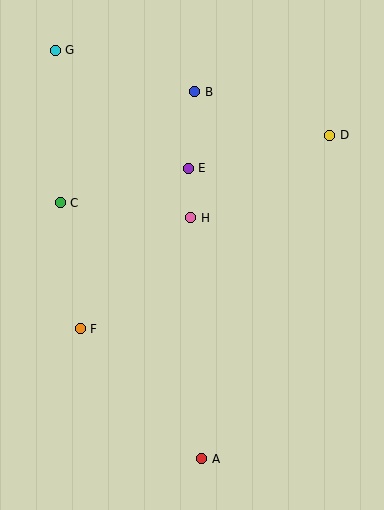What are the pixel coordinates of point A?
Point A is at (202, 459).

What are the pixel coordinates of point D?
Point D is at (330, 135).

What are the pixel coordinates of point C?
Point C is at (60, 203).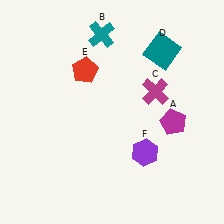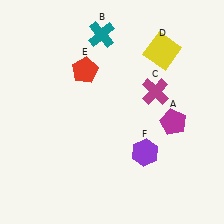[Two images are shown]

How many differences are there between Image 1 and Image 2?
There is 1 difference between the two images.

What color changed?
The square (D) changed from teal in Image 1 to yellow in Image 2.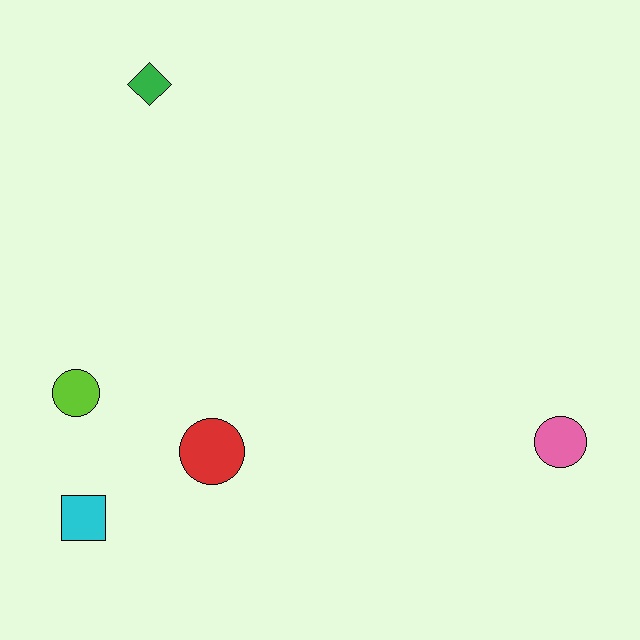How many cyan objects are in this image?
There is 1 cyan object.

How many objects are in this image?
There are 5 objects.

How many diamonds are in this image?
There is 1 diamond.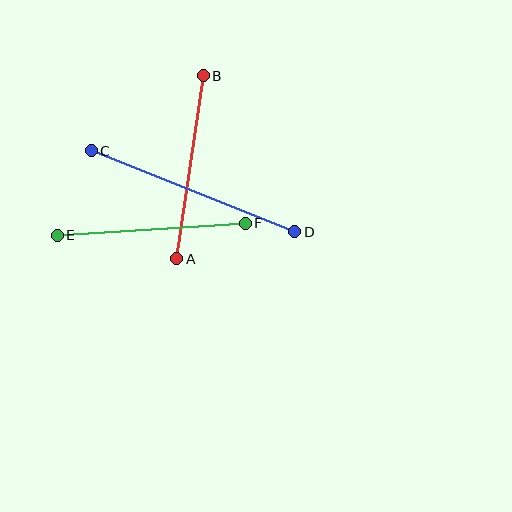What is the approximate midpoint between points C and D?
The midpoint is at approximately (193, 191) pixels.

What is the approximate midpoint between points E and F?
The midpoint is at approximately (151, 229) pixels.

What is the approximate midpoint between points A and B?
The midpoint is at approximately (190, 167) pixels.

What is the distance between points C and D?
The distance is approximately 219 pixels.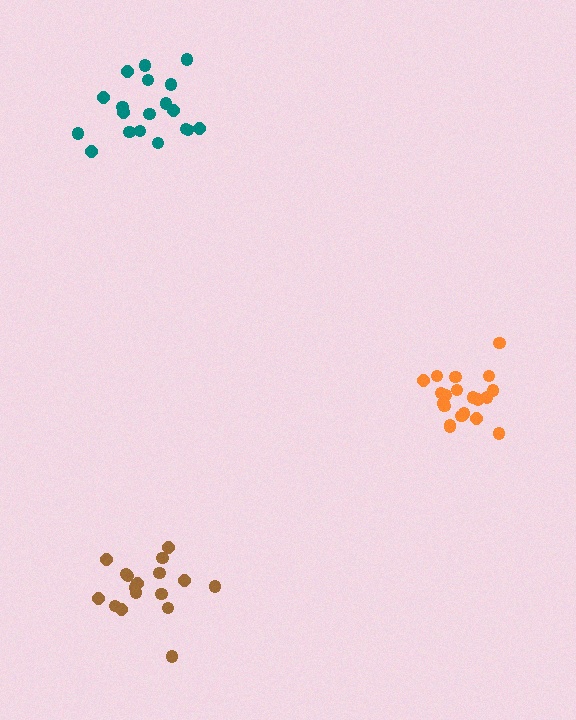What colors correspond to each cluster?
The clusters are colored: orange, teal, brown.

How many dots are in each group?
Group 1: 21 dots, Group 2: 19 dots, Group 3: 17 dots (57 total).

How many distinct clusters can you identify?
There are 3 distinct clusters.